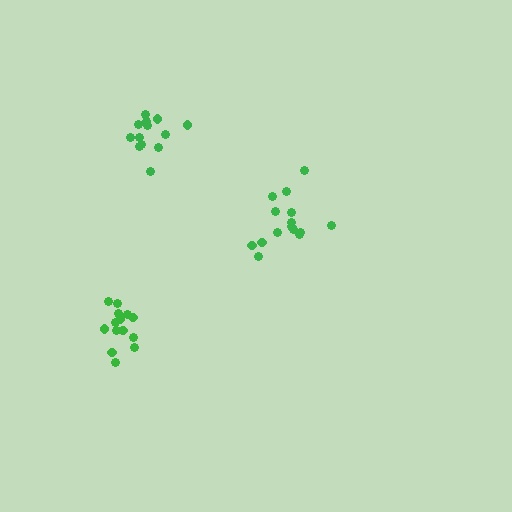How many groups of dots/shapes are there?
There are 3 groups.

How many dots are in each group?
Group 1: 14 dots, Group 2: 15 dots, Group 3: 13 dots (42 total).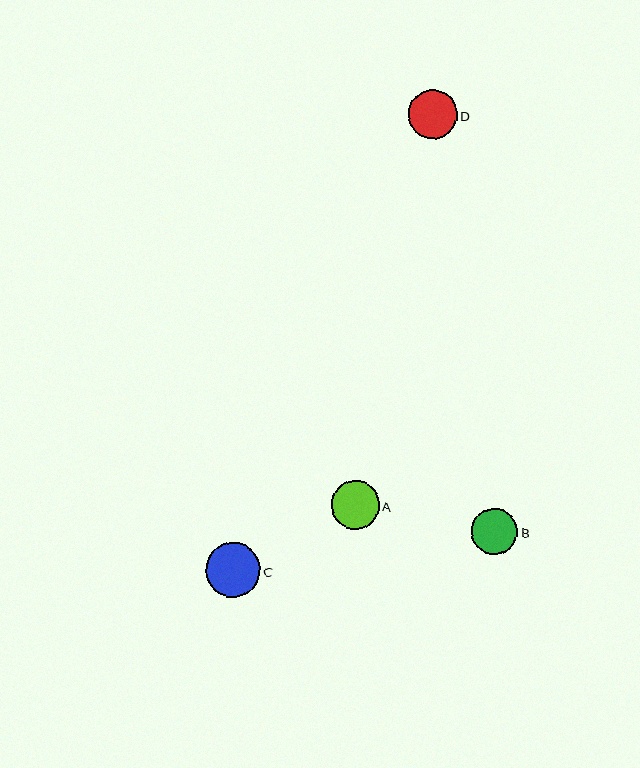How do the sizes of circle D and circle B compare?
Circle D and circle B are approximately the same size.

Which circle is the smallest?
Circle B is the smallest with a size of approximately 46 pixels.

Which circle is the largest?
Circle C is the largest with a size of approximately 55 pixels.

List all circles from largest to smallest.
From largest to smallest: C, D, A, B.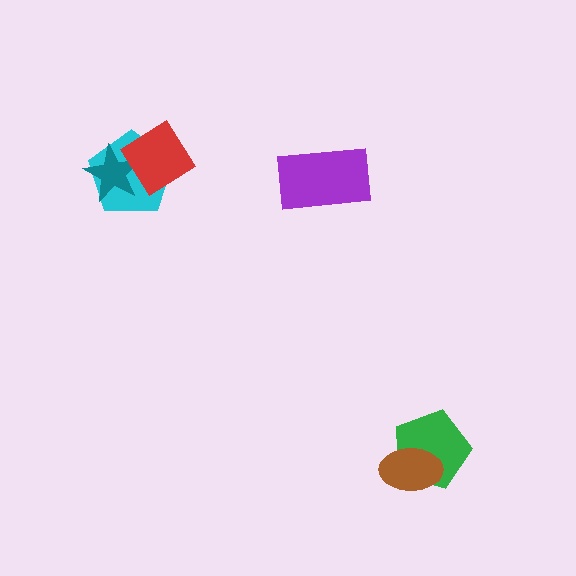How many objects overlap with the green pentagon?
1 object overlaps with the green pentagon.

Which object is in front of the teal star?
The red diamond is in front of the teal star.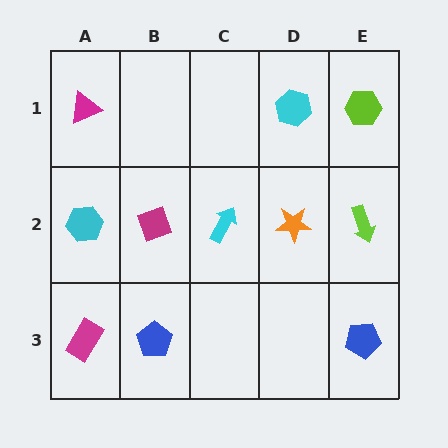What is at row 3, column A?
A magenta rectangle.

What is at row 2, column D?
An orange star.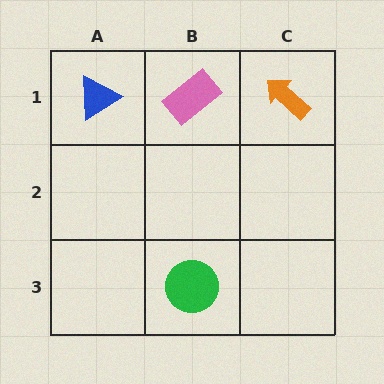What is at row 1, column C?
An orange arrow.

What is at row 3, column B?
A green circle.